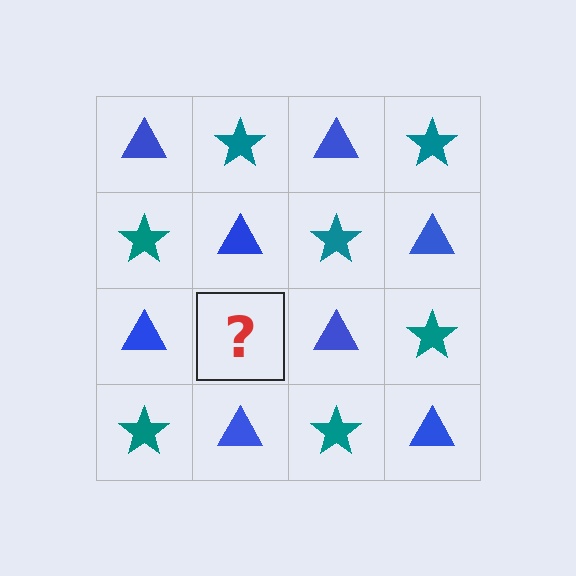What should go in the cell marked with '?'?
The missing cell should contain a teal star.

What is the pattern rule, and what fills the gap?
The rule is that it alternates blue triangle and teal star in a checkerboard pattern. The gap should be filled with a teal star.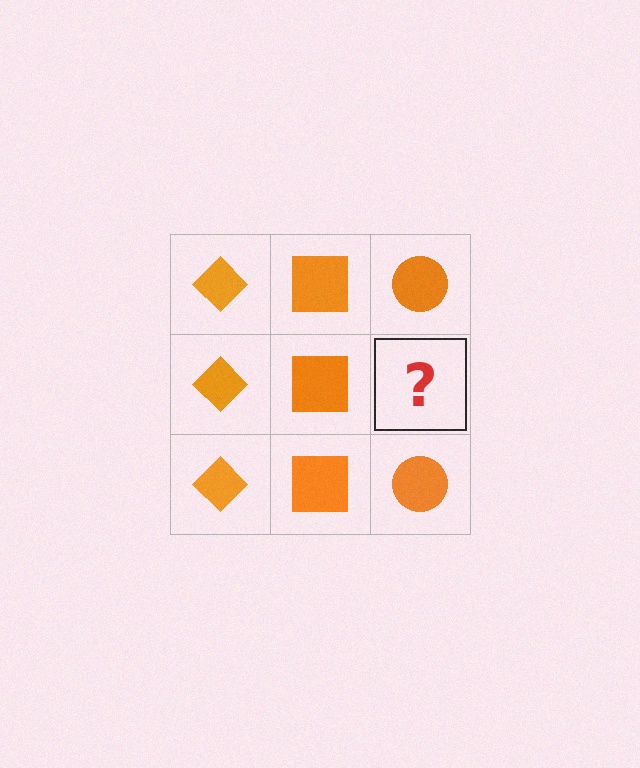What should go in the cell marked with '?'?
The missing cell should contain an orange circle.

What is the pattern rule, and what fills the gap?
The rule is that each column has a consistent shape. The gap should be filled with an orange circle.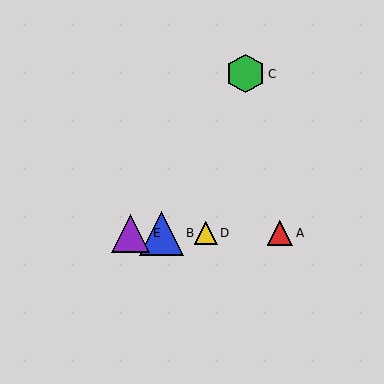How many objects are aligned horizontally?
4 objects (A, B, D, E) are aligned horizontally.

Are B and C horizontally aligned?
No, B is at y≈233 and C is at y≈74.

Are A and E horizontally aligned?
Yes, both are at y≈233.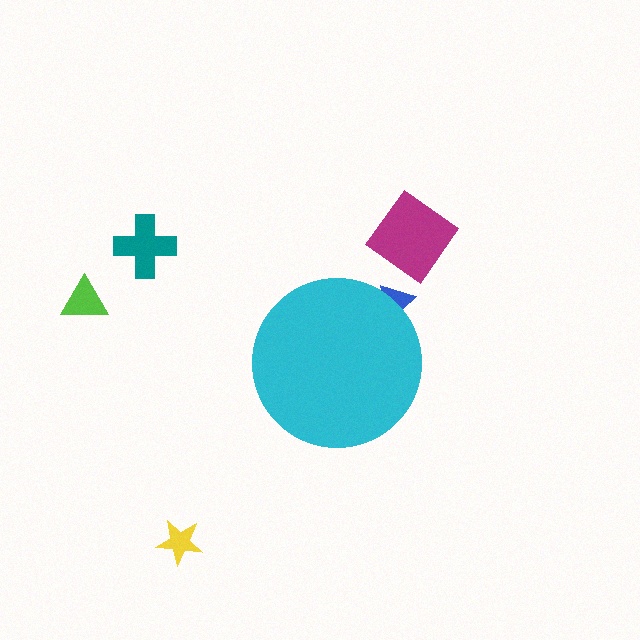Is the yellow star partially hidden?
No, the yellow star is fully visible.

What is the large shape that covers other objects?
A cyan circle.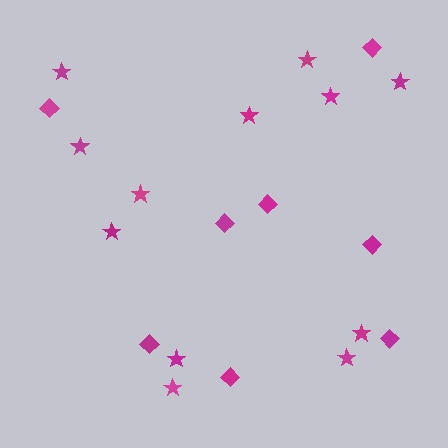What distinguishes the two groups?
There are 2 groups: one group of stars (12) and one group of diamonds (8).